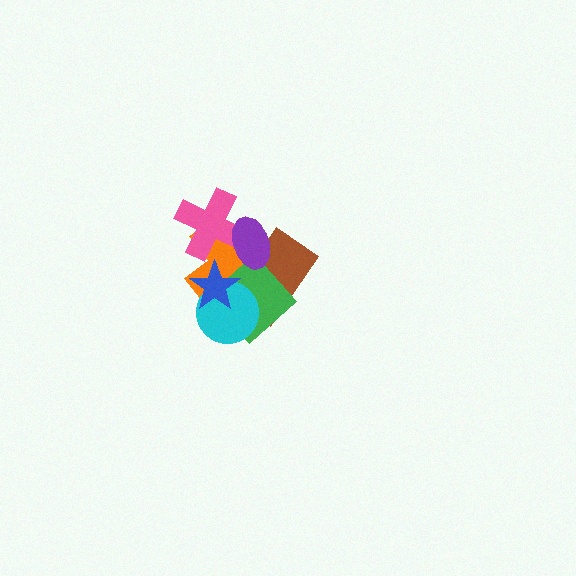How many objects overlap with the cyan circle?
4 objects overlap with the cyan circle.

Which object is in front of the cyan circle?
The blue star is in front of the cyan circle.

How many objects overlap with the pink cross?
2 objects overlap with the pink cross.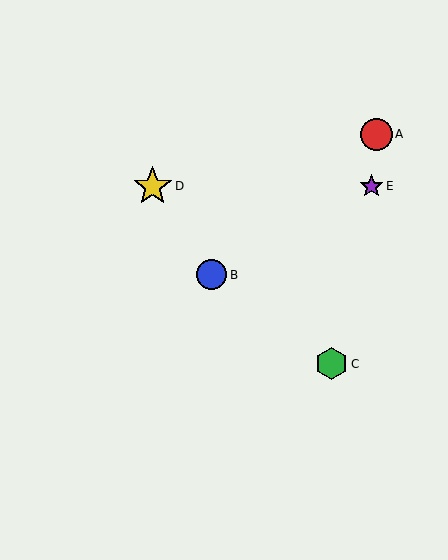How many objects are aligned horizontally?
2 objects (D, E) are aligned horizontally.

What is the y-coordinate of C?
Object C is at y≈364.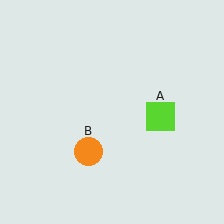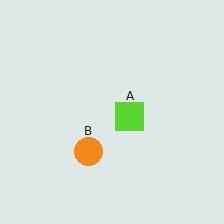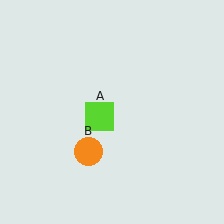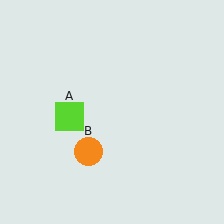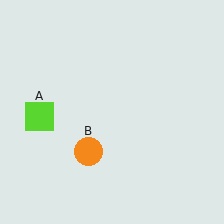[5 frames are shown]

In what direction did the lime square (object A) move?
The lime square (object A) moved left.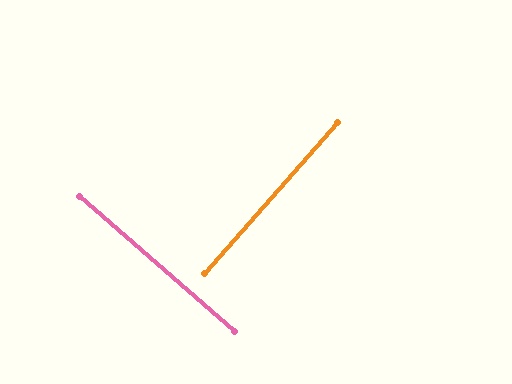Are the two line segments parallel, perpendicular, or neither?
Perpendicular — they meet at approximately 89°.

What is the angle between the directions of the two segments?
Approximately 89 degrees.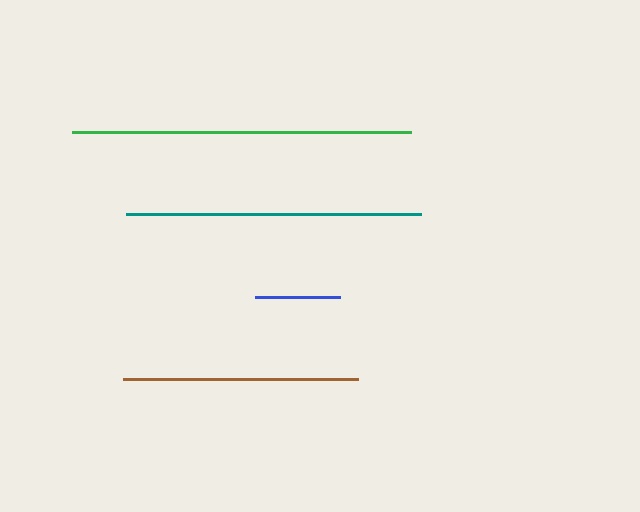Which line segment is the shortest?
The blue line is the shortest at approximately 85 pixels.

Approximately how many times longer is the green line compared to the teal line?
The green line is approximately 1.2 times the length of the teal line.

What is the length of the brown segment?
The brown segment is approximately 235 pixels long.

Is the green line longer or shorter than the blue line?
The green line is longer than the blue line.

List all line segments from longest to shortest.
From longest to shortest: green, teal, brown, blue.